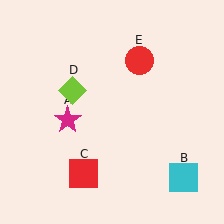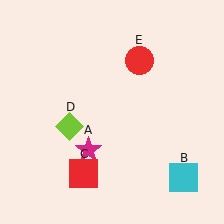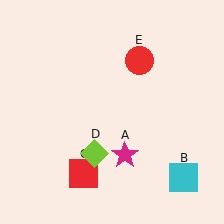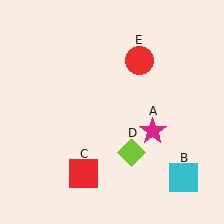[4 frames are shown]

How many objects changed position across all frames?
2 objects changed position: magenta star (object A), lime diamond (object D).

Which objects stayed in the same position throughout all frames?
Cyan square (object B) and red square (object C) and red circle (object E) remained stationary.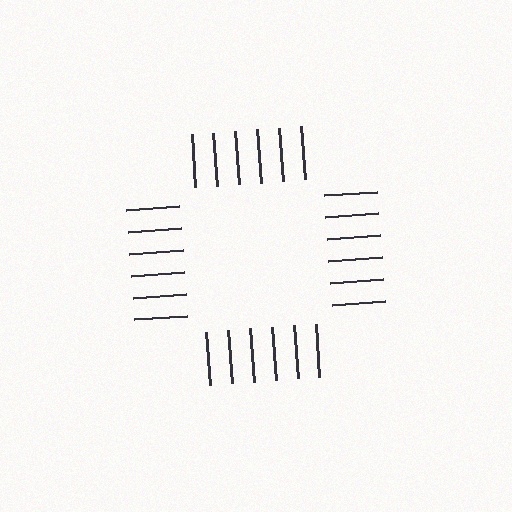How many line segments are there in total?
24 — 6 along each of the 4 edges.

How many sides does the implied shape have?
4 sides — the line-ends trace a square.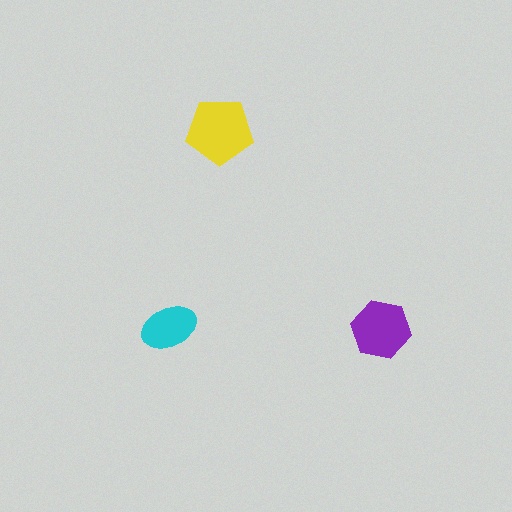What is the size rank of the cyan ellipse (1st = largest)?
3rd.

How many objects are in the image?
There are 3 objects in the image.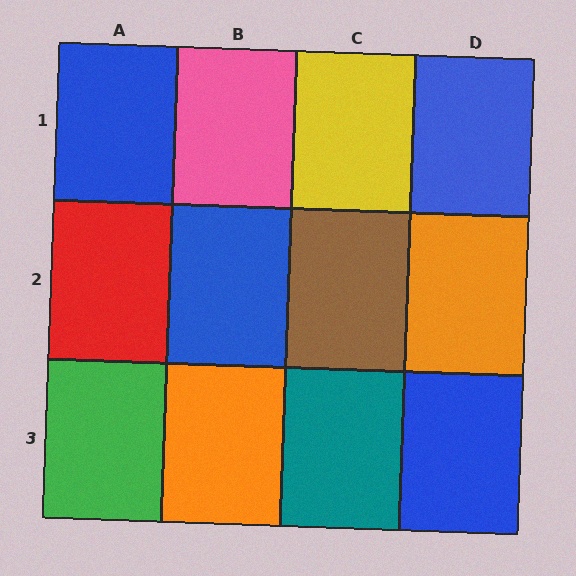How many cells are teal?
1 cell is teal.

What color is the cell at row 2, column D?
Orange.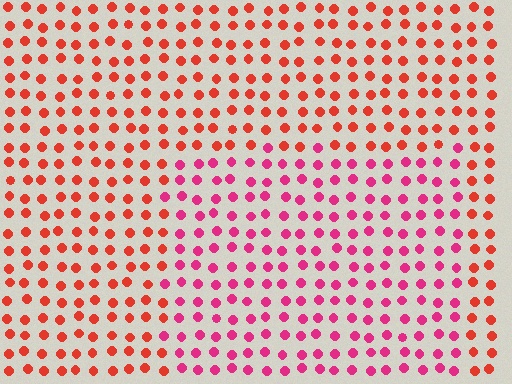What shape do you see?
I see a rectangle.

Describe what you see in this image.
The image is filled with small red elements in a uniform arrangement. A rectangle-shaped region is visible where the elements are tinted to a slightly different hue, forming a subtle color boundary.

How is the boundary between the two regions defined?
The boundary is defined purely by a slight shift in hue (about 34 degrees). Spacing, size, and orientation are identical on both sides.